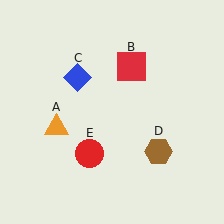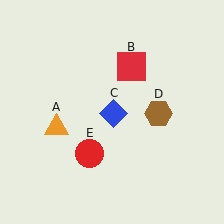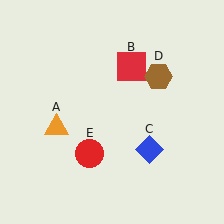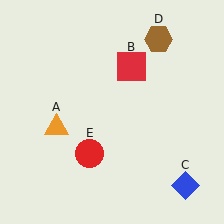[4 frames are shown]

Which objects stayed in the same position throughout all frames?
Orange triangle (object A) and red square (object B) and red circle (object E) remained stationary.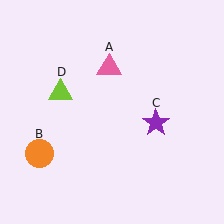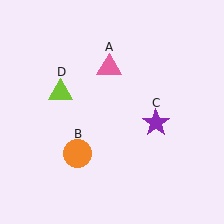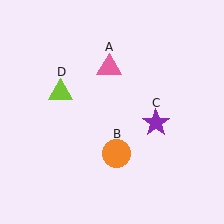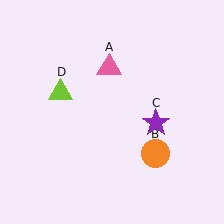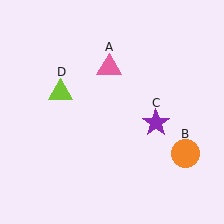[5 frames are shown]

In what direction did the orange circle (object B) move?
The orange circle (object B) moved right.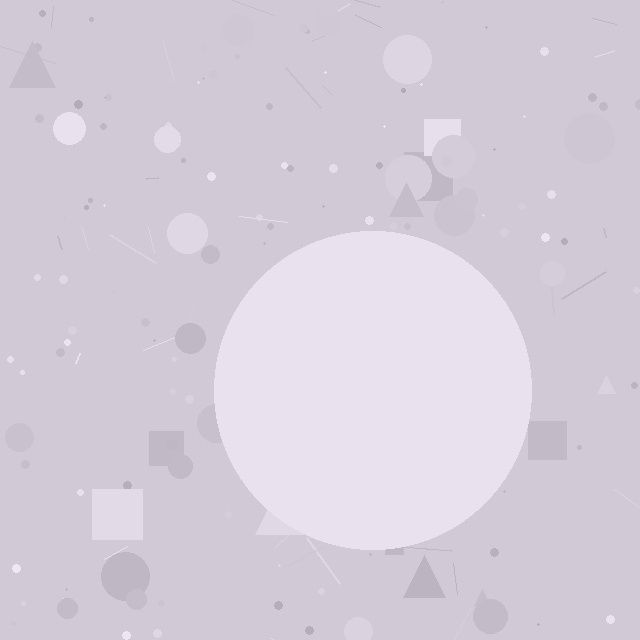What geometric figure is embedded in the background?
A circle is embedded in the background.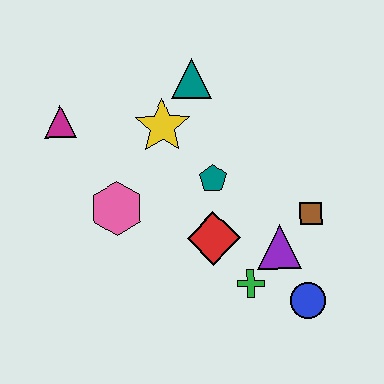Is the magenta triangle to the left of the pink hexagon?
Yes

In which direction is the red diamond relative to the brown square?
The red diamond is to the left of the brown square.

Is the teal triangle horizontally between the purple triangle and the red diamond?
No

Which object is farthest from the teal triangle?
The blue circle is farthest from the teal triangle.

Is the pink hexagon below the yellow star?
Yes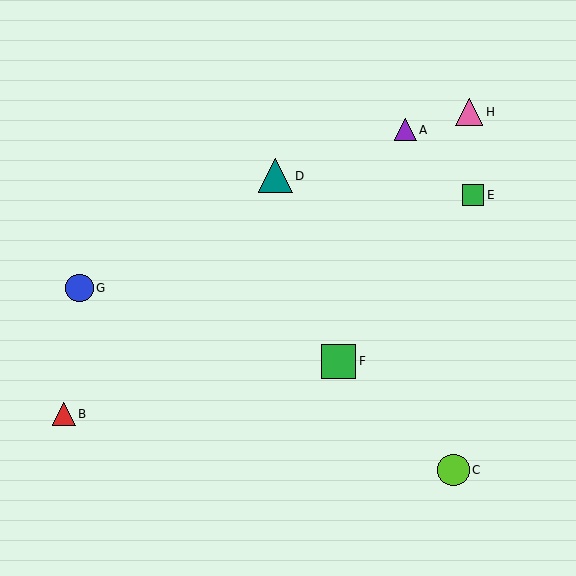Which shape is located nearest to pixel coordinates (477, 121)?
The pink triangle (labeled H) at (469, 112) is nearest to that location.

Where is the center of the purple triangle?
The center of the purple triangle is at (406, 130).